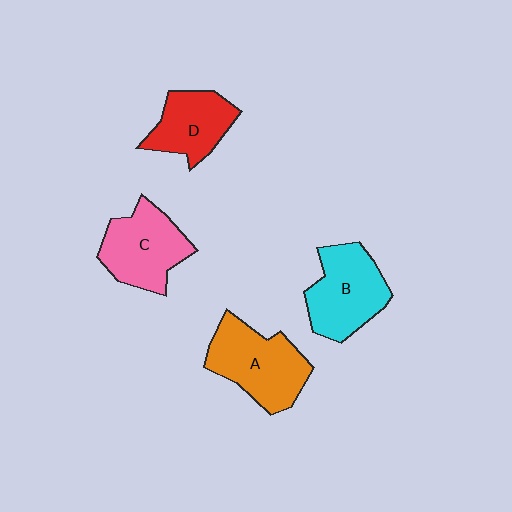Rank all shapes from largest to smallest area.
From largest to smallest: A (orange), B (cyan), C (pink), D (red).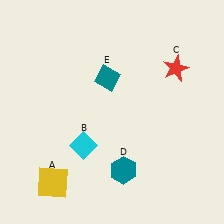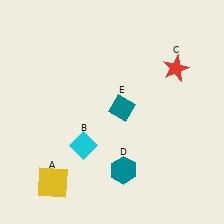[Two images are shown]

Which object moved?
The teal diamond (E) moved down.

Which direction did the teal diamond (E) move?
The teal diamond (E) moved down.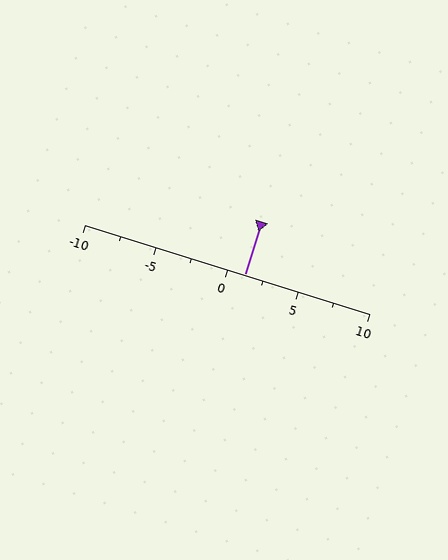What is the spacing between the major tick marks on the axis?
The major ticks are spaced 5 apart.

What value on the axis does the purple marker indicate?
The marker indicates approximately 1.2.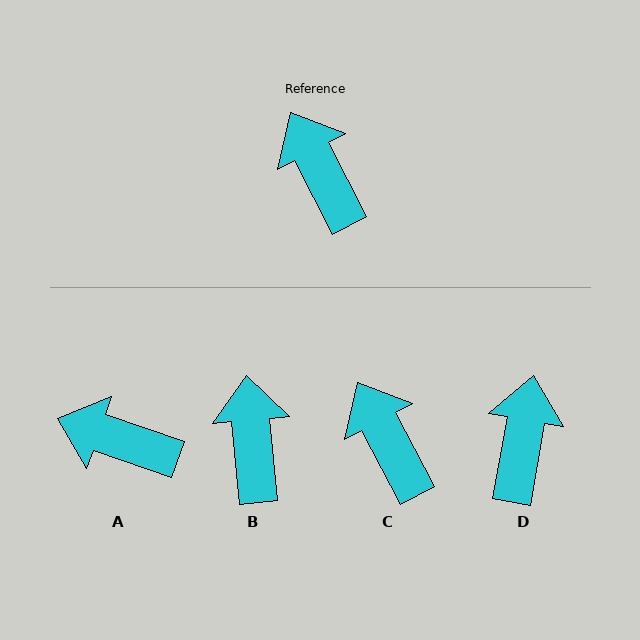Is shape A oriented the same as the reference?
No, it is off by about 43 degrees.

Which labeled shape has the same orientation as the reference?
C.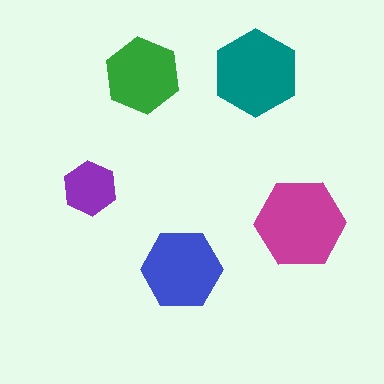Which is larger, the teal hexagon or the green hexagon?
The teal one.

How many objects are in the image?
There are 5 objects in the image.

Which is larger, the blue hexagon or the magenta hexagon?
The magenta one.